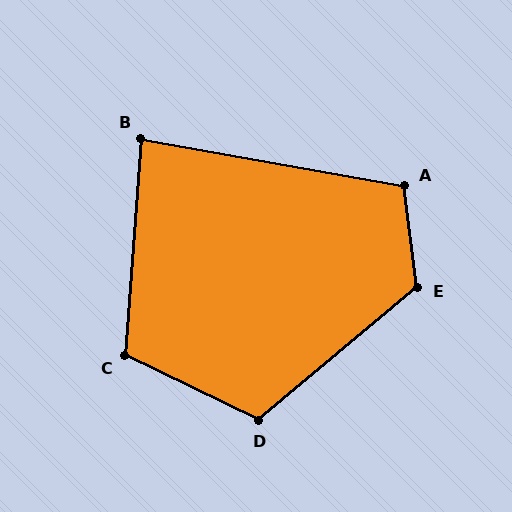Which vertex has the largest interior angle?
E, at approximately 123 degrees.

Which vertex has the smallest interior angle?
B, at approximately 84 degrees.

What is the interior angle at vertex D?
Approximately 114 degrees (obtuse).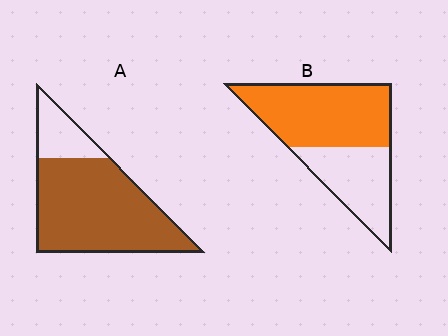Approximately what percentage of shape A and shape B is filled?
A is approximately 80% and B is approximately 60%.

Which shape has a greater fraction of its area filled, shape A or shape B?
Shape A.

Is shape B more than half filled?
Yes.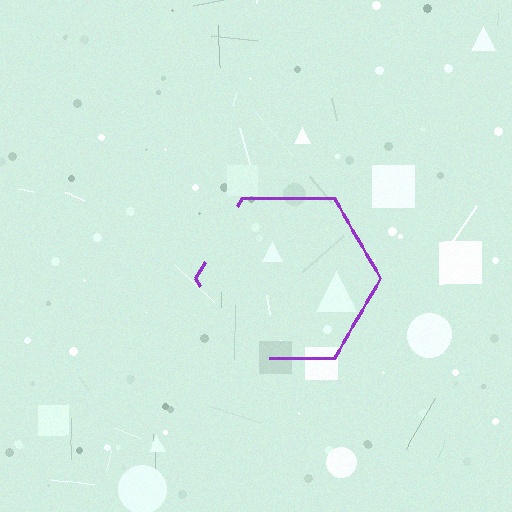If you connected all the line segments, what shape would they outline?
They would outline a hexagon.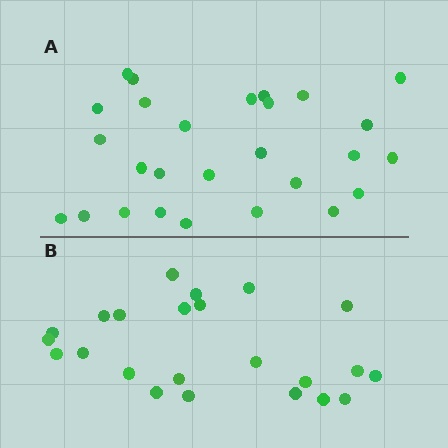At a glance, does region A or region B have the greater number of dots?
Region A (the top region) has more dots.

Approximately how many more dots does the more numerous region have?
Region A has about 4 more dots than region B.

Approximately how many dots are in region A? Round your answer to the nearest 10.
About 30 dots. (The exact count is 27, which rounds to 30.)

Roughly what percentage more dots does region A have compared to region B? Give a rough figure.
About 15% more.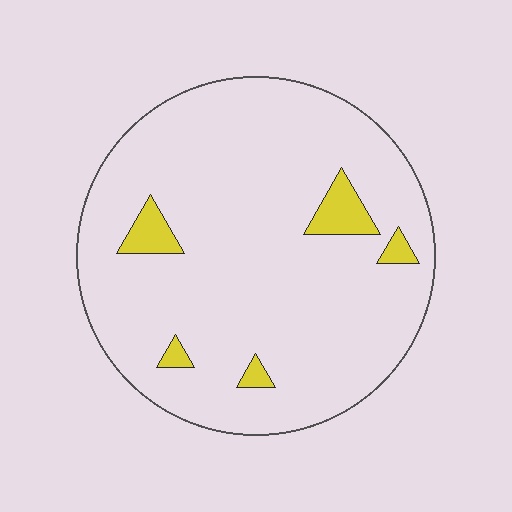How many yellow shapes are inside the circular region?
5.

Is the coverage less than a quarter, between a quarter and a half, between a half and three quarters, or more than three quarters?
Less than a quarter.